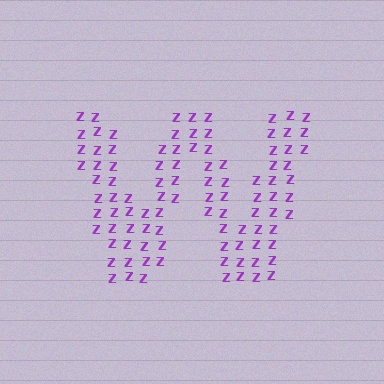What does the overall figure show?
The overall figure shows the letter W.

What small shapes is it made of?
It is made of small letter Z's.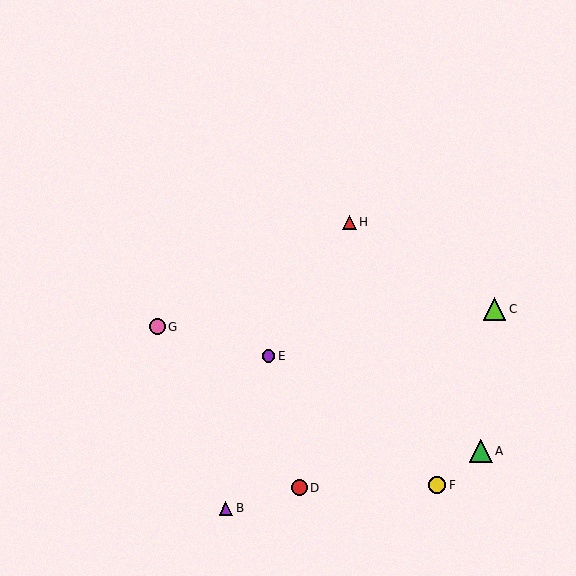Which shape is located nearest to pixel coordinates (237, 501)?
The purple triangle (labeled B) at (226, 508) is nearest to that location.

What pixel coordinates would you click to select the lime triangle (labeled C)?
Click at (495, 309) to select the lime triangle C.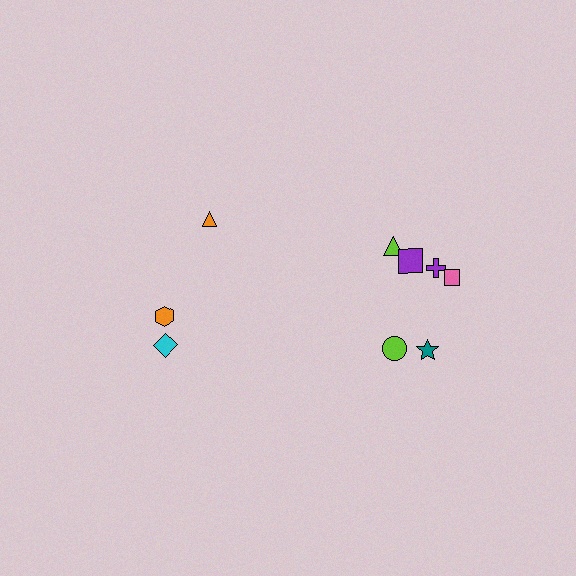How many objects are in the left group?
There are 3 objects.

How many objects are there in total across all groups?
There are 9 objects.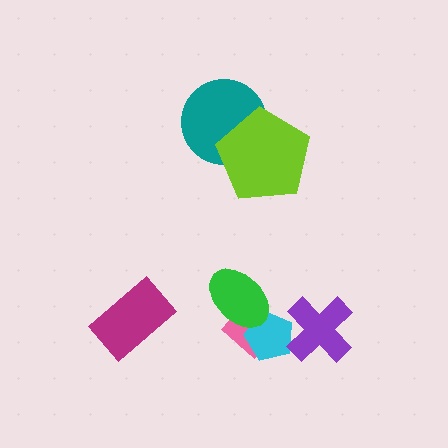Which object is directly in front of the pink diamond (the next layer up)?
The cyan pentagon is directly in front of the pink diamond.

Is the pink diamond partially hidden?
Yes, it is partially covered by another shape.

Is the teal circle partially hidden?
Yes, it is partially covered by another shape.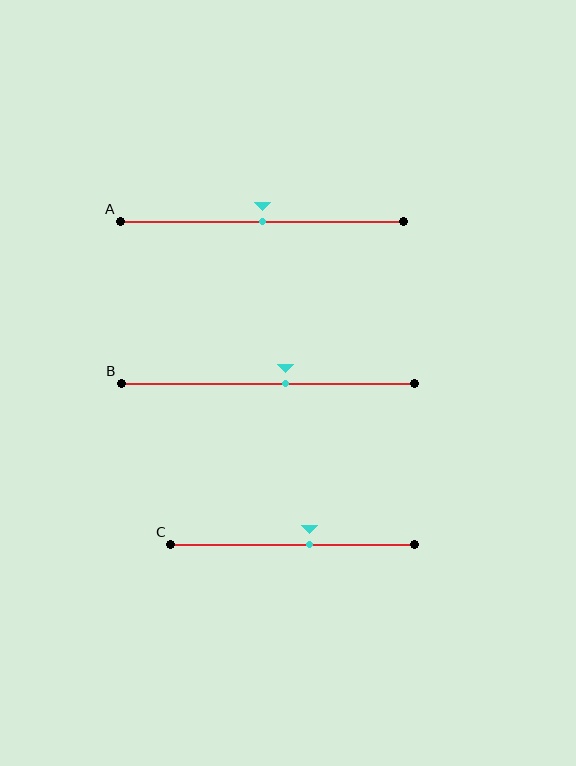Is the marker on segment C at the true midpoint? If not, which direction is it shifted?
No, the marker on segment C is shifted to the right by about 7% of the segment length.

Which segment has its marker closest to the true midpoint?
Segment A has its marker closest to the true midpoint.